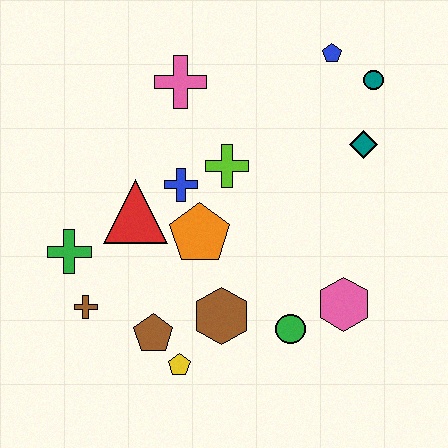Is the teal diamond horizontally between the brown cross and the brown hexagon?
No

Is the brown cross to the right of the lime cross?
No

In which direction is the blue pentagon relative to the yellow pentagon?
The blue pentagon is above the yellow pentagon.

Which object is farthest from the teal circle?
The brown cross is farthest from the teal circle.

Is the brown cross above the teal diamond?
No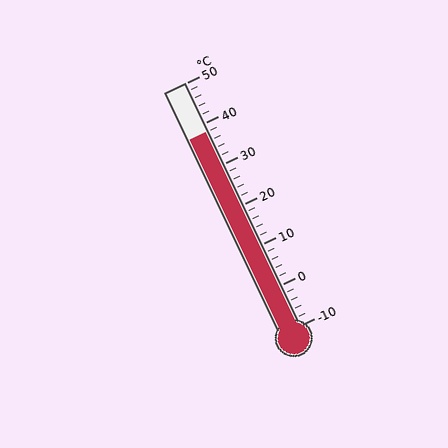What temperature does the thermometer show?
The thermometer shows approximately 38°C.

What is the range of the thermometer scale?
The thermometer scale ranges from -10°C to 50°C.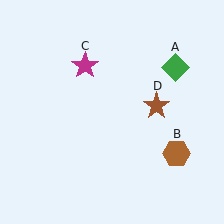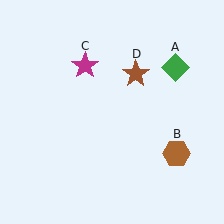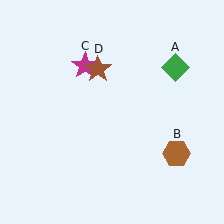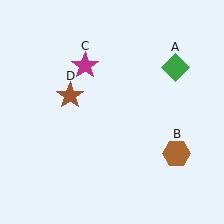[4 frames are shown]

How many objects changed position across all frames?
1 object changed position: brown star (object D).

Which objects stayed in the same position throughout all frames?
Green diamond (object A) and brown hexagon (object B) and magenta star (object C) remained stationary.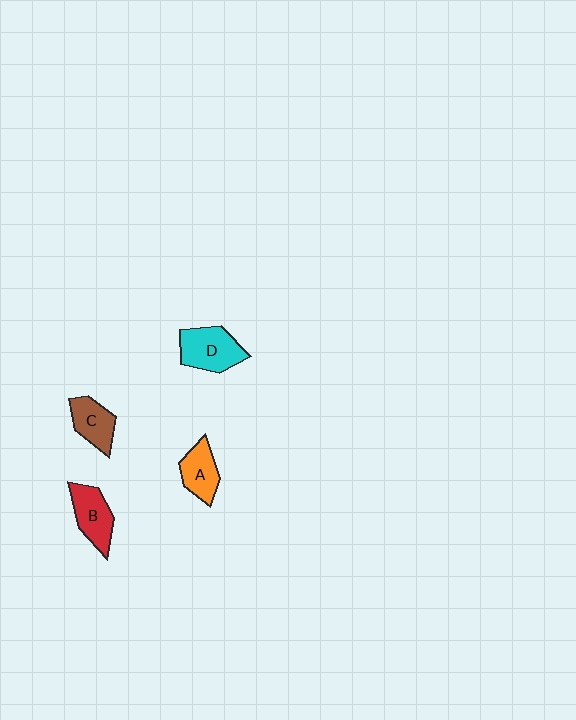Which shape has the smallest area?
Shape A (orange).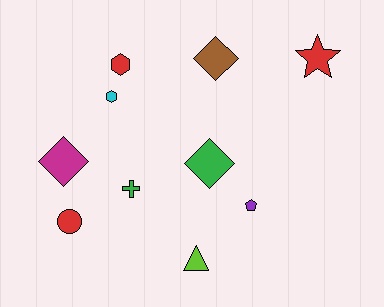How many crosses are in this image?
There is 1 cross.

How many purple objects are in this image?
There is 1 purple object.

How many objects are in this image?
There are 10 objects.